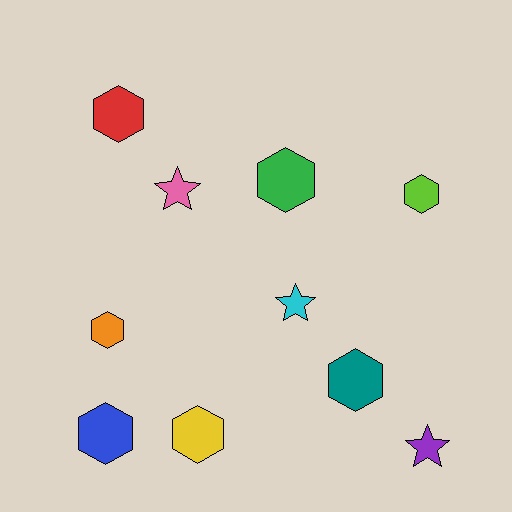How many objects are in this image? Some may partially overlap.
There are 10 objects.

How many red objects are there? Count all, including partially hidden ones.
There is 1 red object.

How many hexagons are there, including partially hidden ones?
There are 7 hexagons.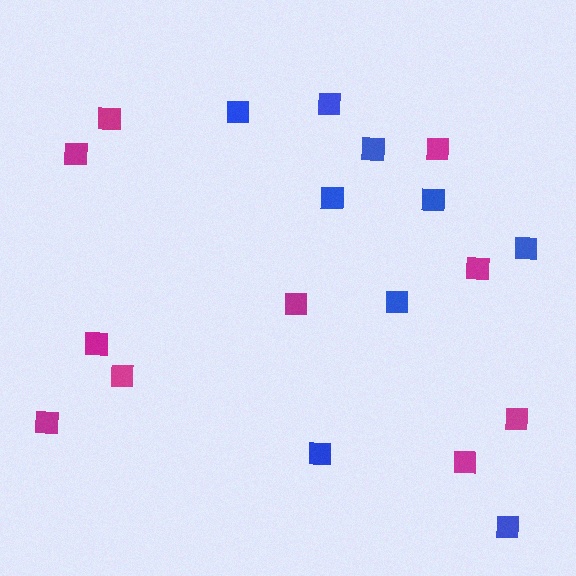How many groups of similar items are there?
There are 2 groups: one group of magenta squares (10) and one group of blue squares (9).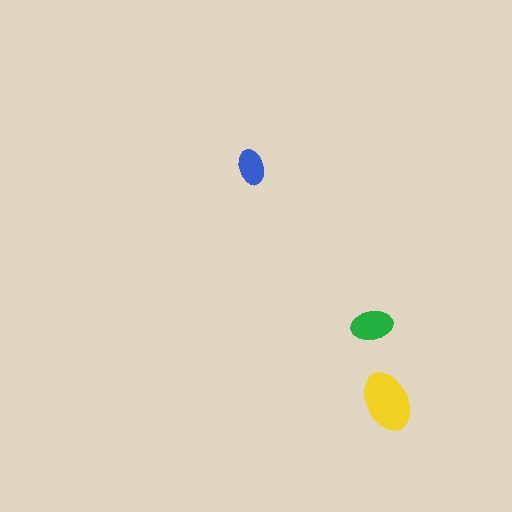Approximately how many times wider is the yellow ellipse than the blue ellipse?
About 1.5 times wider.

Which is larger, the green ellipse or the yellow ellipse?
The yellow one.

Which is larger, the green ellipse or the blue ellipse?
The green one.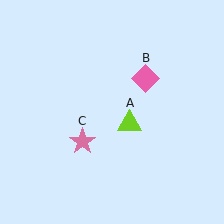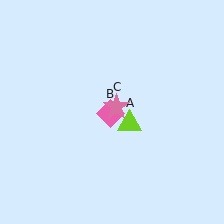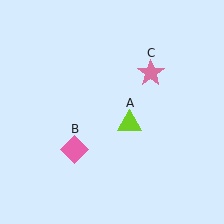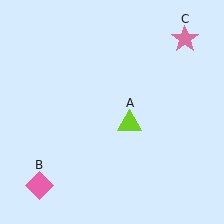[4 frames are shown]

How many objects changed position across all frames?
2 objects changed position: pink diamond (object B), pink star (object C).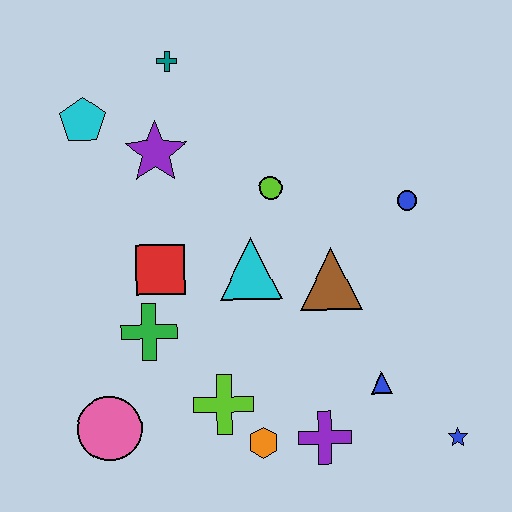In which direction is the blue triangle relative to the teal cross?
The blue triangle is below the teal cross.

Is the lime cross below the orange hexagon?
No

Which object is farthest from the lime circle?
The blue star is farthest from the lime circle.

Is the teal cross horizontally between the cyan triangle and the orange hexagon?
No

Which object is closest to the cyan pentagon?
The purple star is closest to the cyan pentagon.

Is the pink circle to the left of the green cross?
Yes